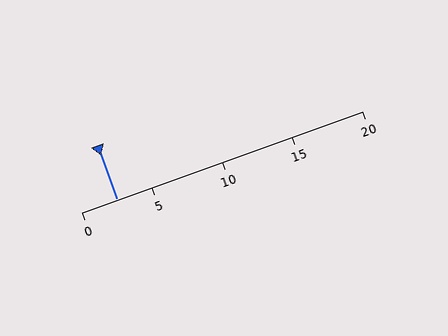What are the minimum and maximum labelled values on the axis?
The axis runs from 0 to 20.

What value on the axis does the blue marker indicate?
The marker indicates approximately 2.5.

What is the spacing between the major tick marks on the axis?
The major ticks are spaced 5 apart.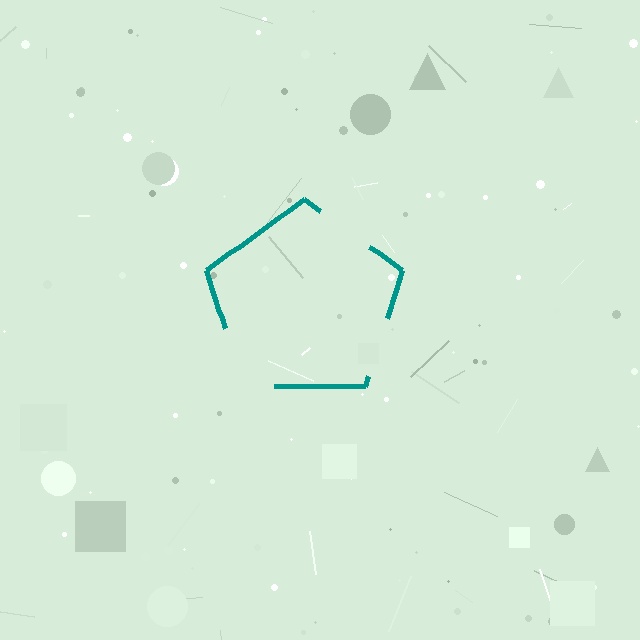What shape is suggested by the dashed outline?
The dashed outline suggests a pentagon.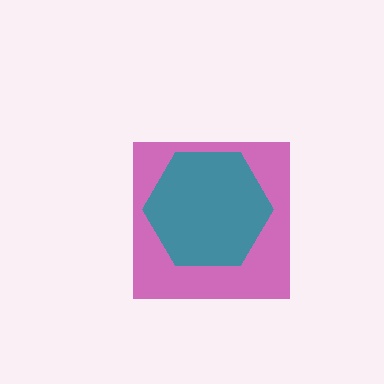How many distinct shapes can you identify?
There are 2 distinct shapes: a magenta square, a teal hexagon.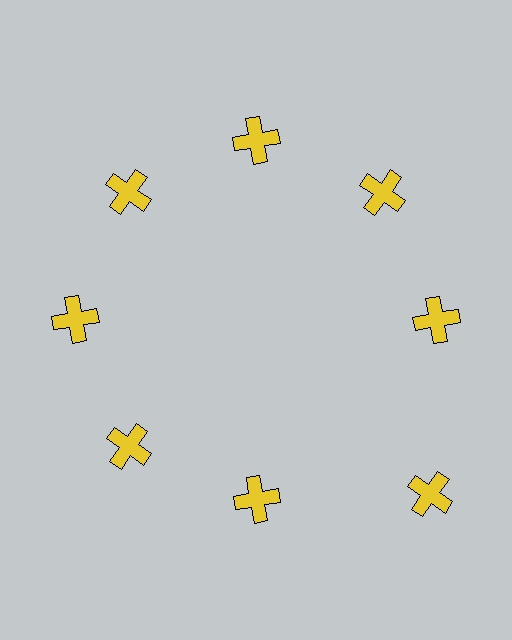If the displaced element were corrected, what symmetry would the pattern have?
It would have 8-fold rotational symmetry — the pattern would map onto itself every 45 degrees.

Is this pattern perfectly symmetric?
No. The 8 yellow crosses are arranged in a ring, but one element near the 4 o'clock position is pushed outward from the center, breaking the 8-fold rotational symmetry.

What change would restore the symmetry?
The symmetry would be restored by moving it inward, back onto the ring so that all 8 crosses sit at equal angles and equal distance from the center.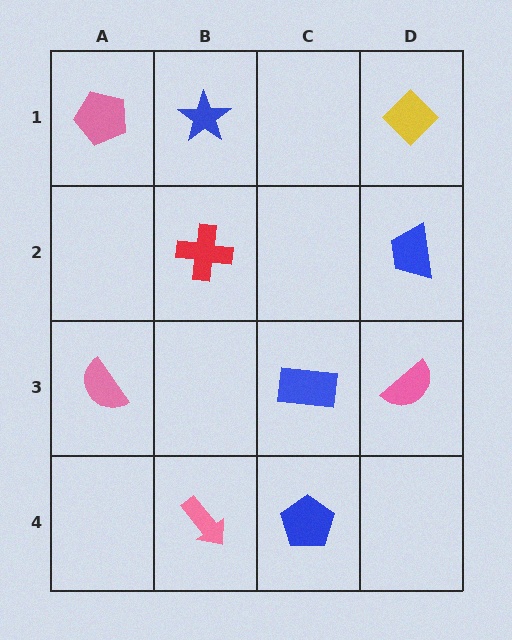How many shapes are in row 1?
3 shapes.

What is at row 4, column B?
A pink arrow.